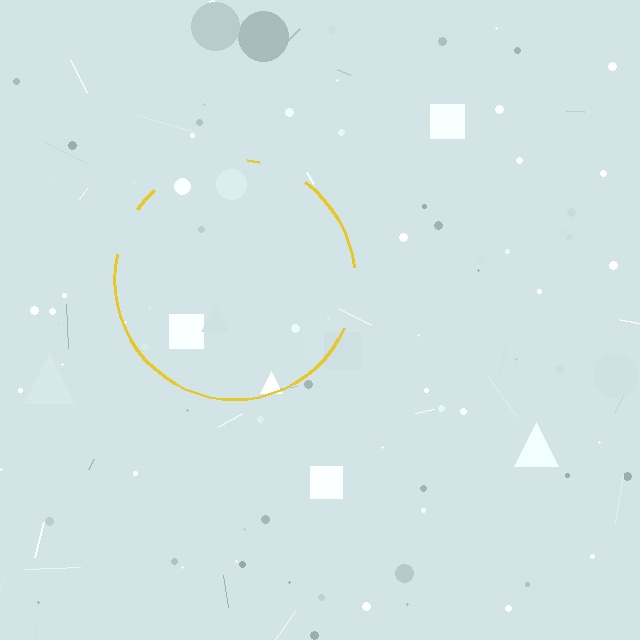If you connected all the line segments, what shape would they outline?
They would outline a circle.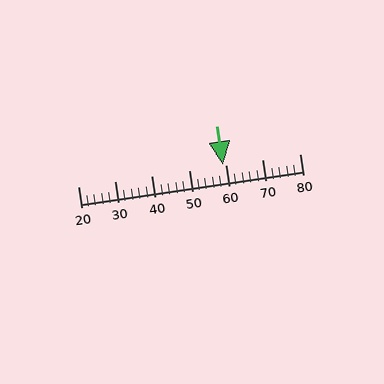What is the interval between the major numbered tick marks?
The major tick marks are spaced 10 units apart.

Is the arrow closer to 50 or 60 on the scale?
The arrow is closer to 60.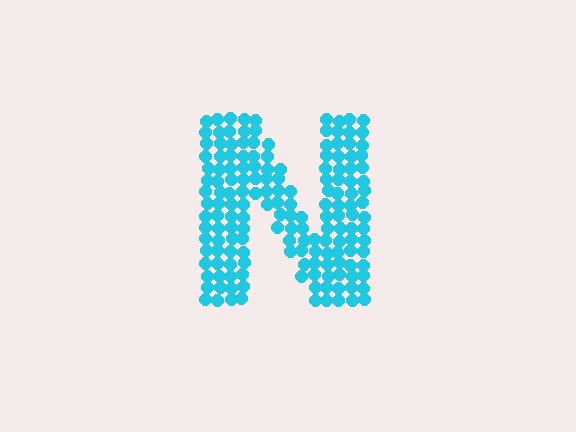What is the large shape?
The large shape is the letter N.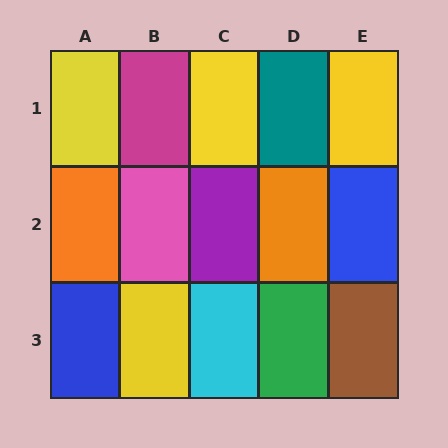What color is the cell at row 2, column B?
Pink.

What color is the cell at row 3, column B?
Yellow.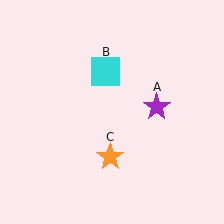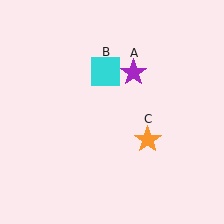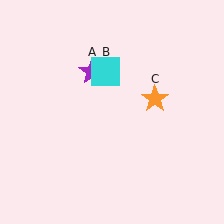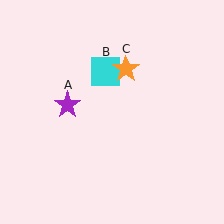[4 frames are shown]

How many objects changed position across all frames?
2 objects changed position: purple star (object A), orange star (object C).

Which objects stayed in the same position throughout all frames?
Cyan square (object B) remained stationary.